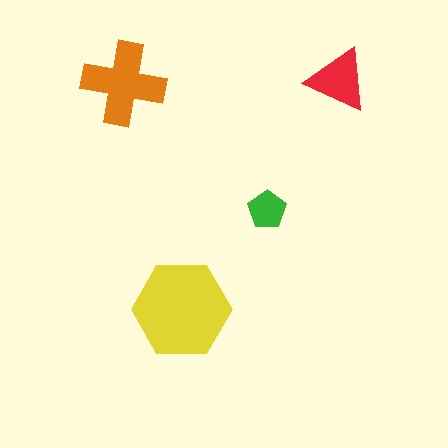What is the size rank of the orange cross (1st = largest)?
2nd.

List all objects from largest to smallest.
The yellow hexagon, the orange cross, the red triangle, the green pentagon.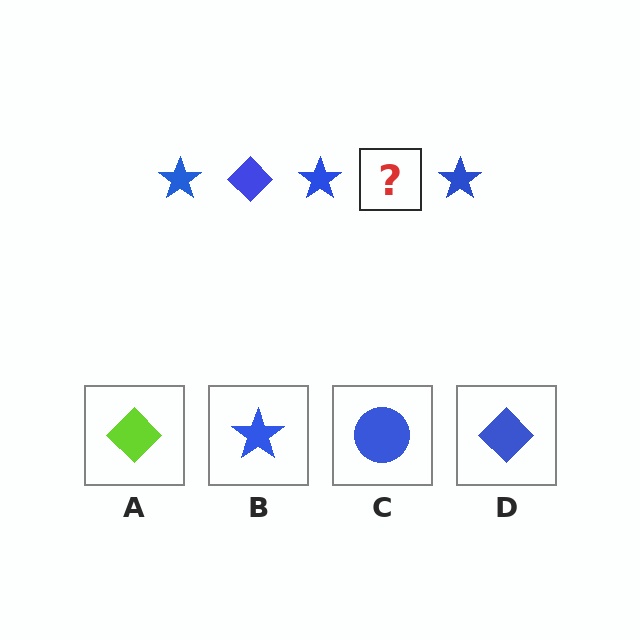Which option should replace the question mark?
Option D.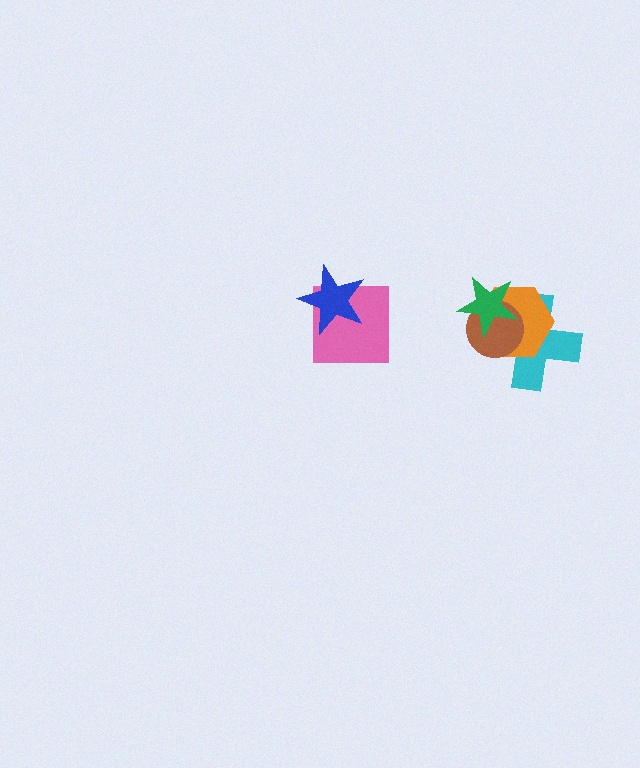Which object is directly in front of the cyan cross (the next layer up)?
The orange hexagon is directly in front of the cyan cross.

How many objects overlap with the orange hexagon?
3 objects overlap with the orange hexagon.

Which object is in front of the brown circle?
The green star is in front of the brown circle.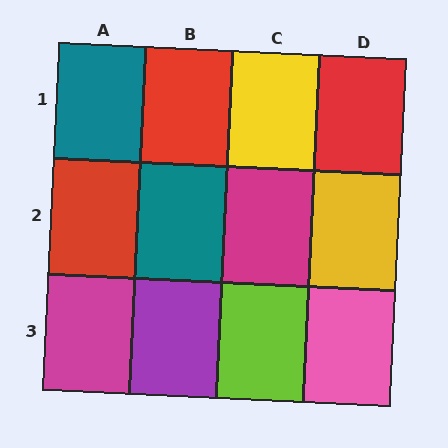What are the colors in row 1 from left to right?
Teal, red, yellow, red.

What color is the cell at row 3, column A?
Magenta.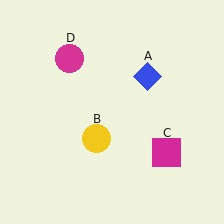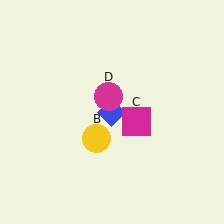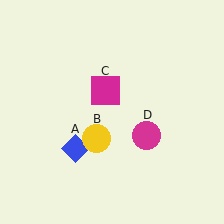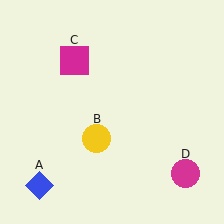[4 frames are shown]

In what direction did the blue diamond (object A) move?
The blue diamond (object A) moved down and to the left.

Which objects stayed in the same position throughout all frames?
Yellow circle (object B) remained stationary.